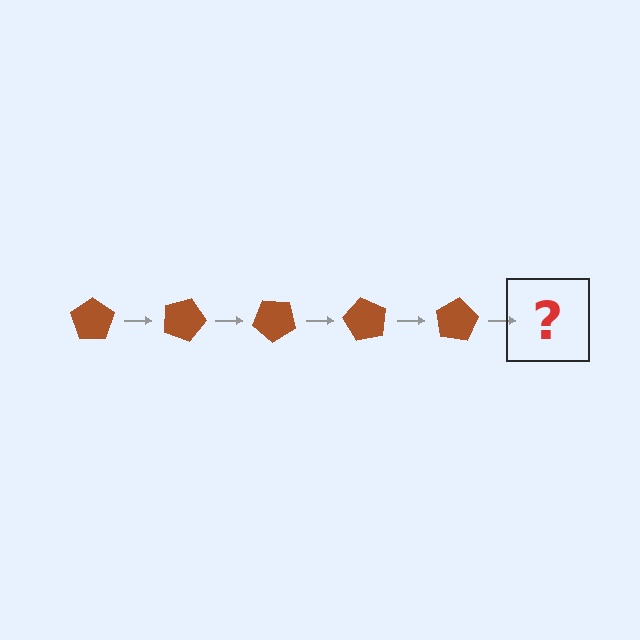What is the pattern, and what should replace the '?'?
The pattern is that the pentagon rotates 20 degrees each step. The '?' should be a brown pentagon rotated 100 degrees.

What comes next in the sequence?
The next element should be a brown pentagon rotated 100 degrees.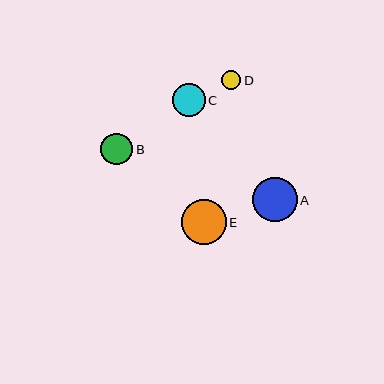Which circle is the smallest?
Circle D is the smallest with a size of approximately 19 pixels.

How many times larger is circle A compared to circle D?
Circle A is approximately 2.3 times the size of circle D.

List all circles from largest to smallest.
From largest to smallest: E, A, C, B, D.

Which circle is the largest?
Circle E is the largest with a size of approximately 45 pixels.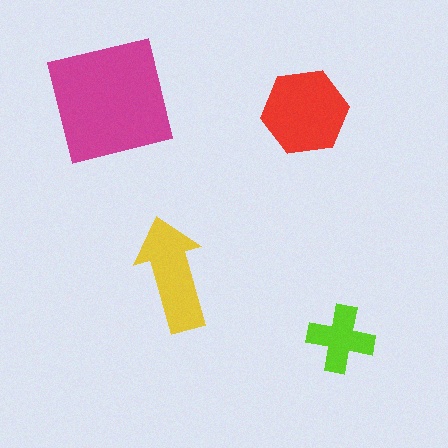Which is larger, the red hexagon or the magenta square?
The magenta square.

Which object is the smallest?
The lime cross.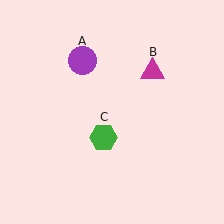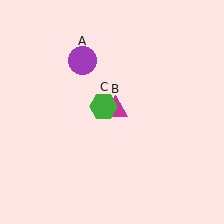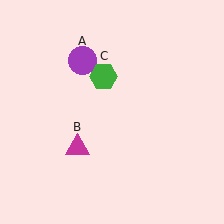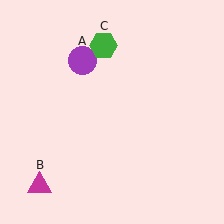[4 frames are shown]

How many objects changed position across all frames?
2 objects changed position: magenta triangle (object B), green hexagon (object C).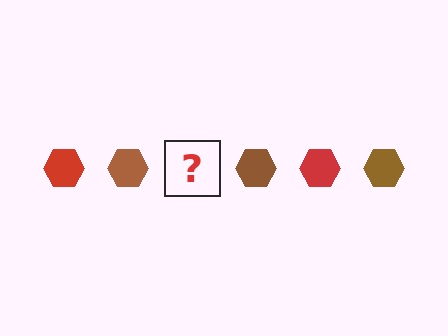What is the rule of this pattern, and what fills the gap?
The rule is that the pattern cycles through red, brown hexagons. The gap should be filled with a red hexagon.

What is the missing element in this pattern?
The missing element is a red hexagon.